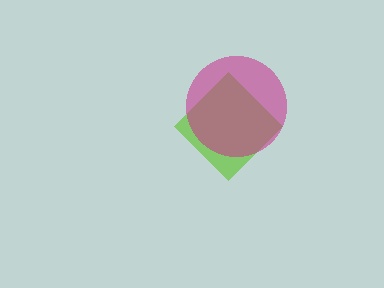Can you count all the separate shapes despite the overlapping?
Yes, there are 2 separate shapes.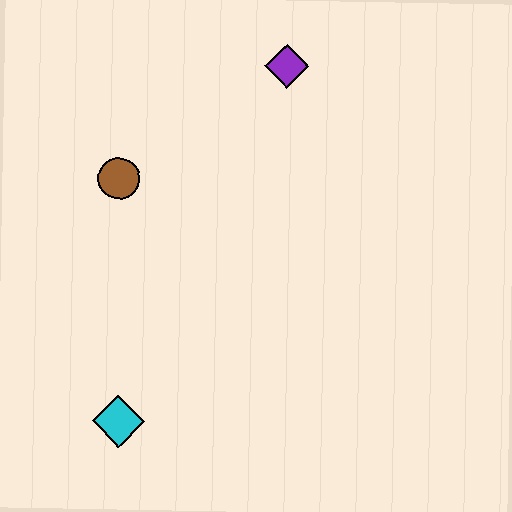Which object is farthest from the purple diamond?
The cyan diamond is farthest from the purple diamond.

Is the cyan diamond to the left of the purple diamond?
Yes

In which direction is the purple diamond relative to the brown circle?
The purple diamond is to the right of the brown circle.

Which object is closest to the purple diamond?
The brown circle is closest to the purple diamond.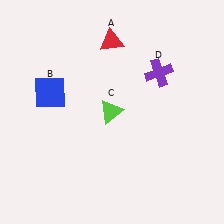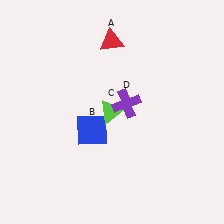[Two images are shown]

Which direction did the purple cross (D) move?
The purple cross (D) moved left.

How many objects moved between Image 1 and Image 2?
2 objects moved between the two images.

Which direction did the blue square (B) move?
The blue square (B) moved right.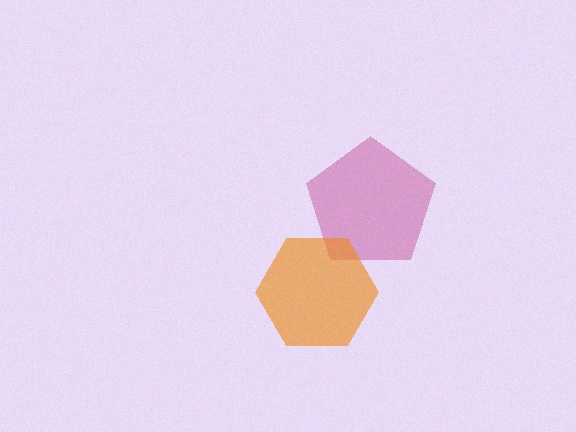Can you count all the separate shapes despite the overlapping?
Yes, there are 2 separate shapes.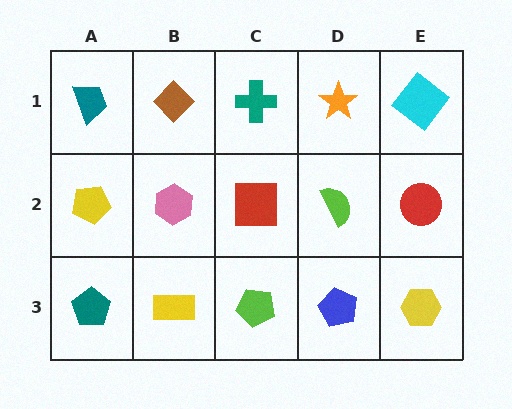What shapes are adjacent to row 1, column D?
A lime semicircle (row 2, column D), a teal cross (row 1, column C), a cyan diamond (row 1, column E).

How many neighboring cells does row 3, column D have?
3.